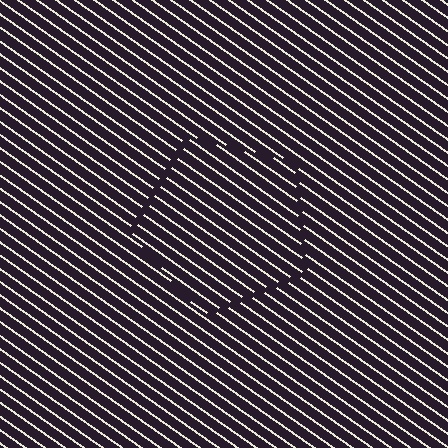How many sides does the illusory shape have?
5 sides — the line-ends trace a pentagon.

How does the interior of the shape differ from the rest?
The interior of the shape contains the same grating, shifted by half a period — the contour is defined by the phase discontinuity where line-ends from the inner and outer gratings abut.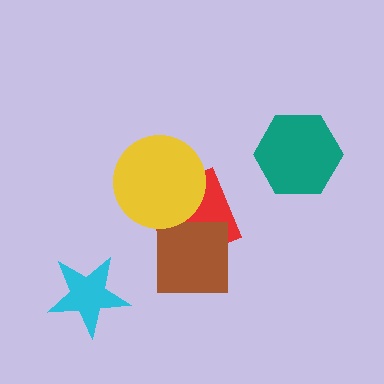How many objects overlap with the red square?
2 objects overlap with the red square.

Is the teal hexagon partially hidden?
No, no other shape covers it.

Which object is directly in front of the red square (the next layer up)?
The brown square is directly in front of the red square.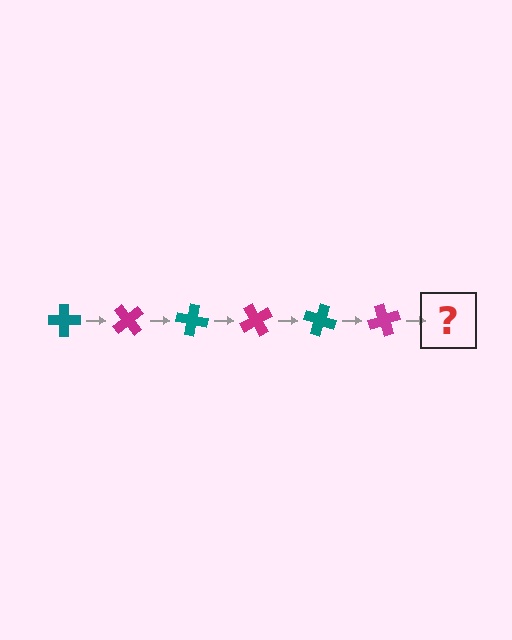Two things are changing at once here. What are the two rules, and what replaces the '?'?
The two rules are that it rotates 50 degrees each step and the color cycles through teal and magenta. The '?' should be a teal cross, rotated 300 degrees from the start.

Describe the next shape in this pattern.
It should be a teal cross, rotated 300 degrees from the start.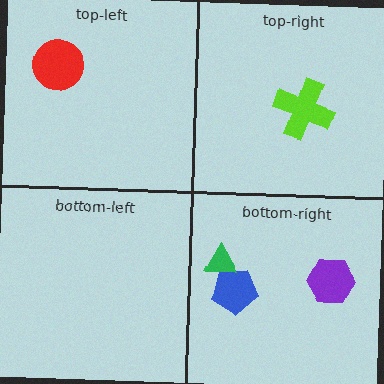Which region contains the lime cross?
The top-right region.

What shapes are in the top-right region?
The lime cross.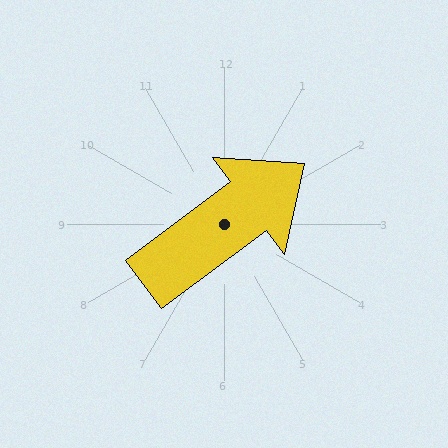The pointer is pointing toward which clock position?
Roughly 2 o'clock.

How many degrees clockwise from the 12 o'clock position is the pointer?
Approximately 53 degrees.